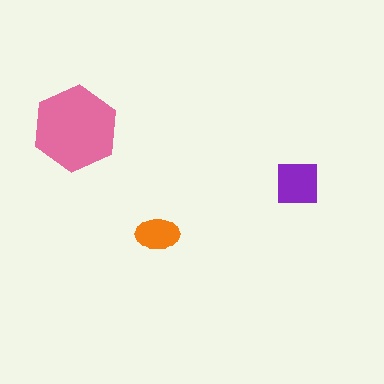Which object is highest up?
The pink hexagon is topmost.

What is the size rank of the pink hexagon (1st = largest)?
1st.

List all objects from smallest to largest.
The orange ellipse, the purple square, the pink hexagon.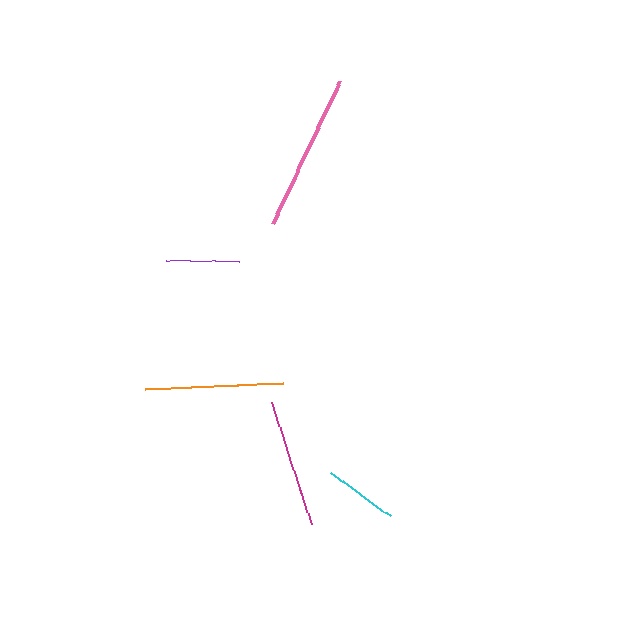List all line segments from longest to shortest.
From longest to shortest: pink, orange, magenta, cyan, purple.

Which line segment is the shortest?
The purple line is the shortest at approximately 72 pixels.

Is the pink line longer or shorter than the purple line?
The pink line is longer than the purple line.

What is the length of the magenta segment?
The magenta segment is approximately 129 pixels long.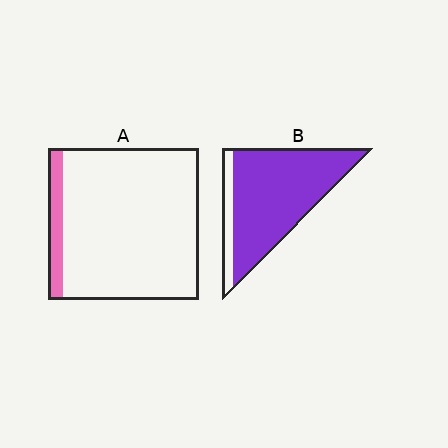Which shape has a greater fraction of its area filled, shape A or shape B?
Shape B.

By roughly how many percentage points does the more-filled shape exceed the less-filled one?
By roughly 75 percentage points (B over A).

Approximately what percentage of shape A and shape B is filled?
A is approximately 10% and B is approximately 85%.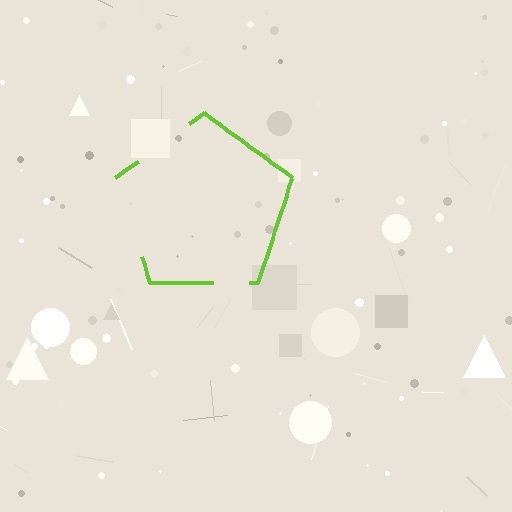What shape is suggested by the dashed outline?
The dashed outline suggests a pentagon.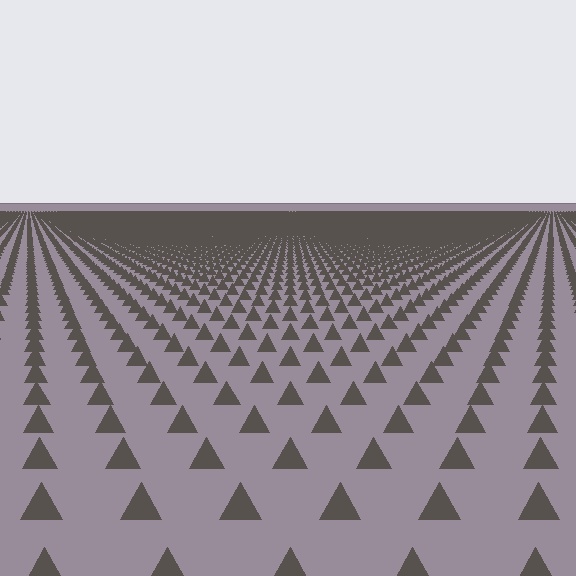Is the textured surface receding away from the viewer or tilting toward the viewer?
The surface is receding away from the viewer. Texture elements get smaller and denser toward the top.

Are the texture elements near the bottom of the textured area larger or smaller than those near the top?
Larger. Near the bottom, elements are closer to the viewer and appear at a bigger on-screen size.